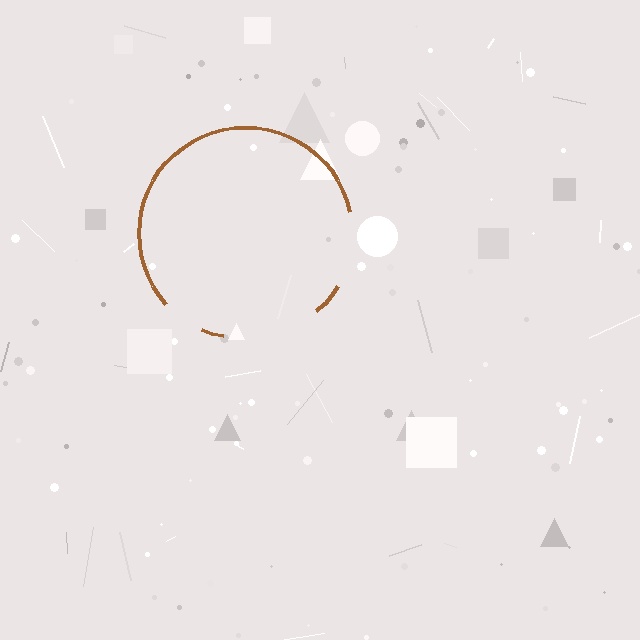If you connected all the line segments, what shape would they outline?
They would outline a circle.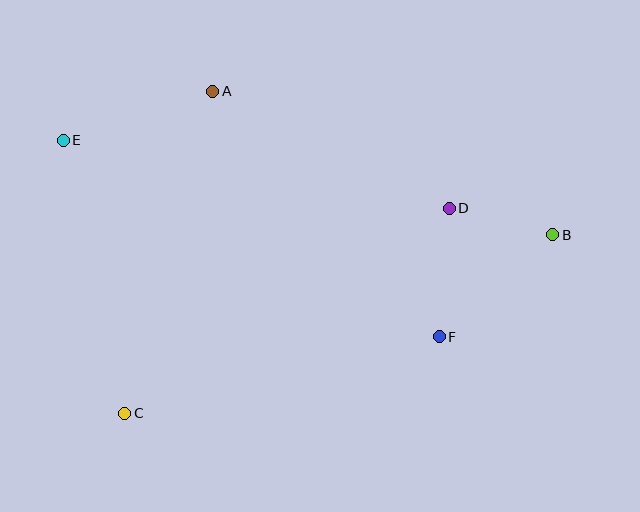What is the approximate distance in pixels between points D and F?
The distance between D and F is approximately 129 pixels.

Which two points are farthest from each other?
Points B and E are farthest from each other.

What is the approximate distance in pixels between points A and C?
The distance between A and C is approximately 333 pixels.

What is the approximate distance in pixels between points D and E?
The distance between D and E is approximately 392 pixels.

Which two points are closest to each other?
Points B and D are closest to each other.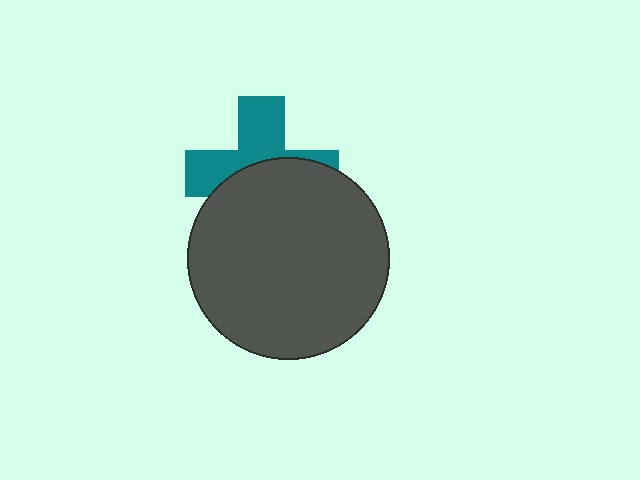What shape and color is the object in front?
The object in front is a dark gray circle.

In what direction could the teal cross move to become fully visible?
The teal cross could move up. That would shift it out from behind the dark gray circle entirely.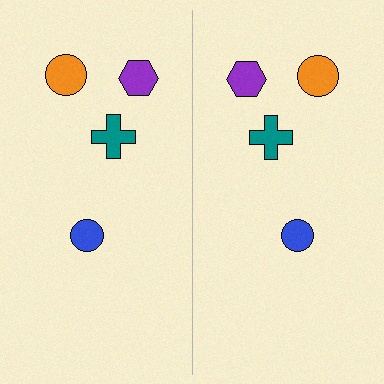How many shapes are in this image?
There are 8 shapes in this image.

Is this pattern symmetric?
Yes, this pattern has bilateral (reflection) symmetry.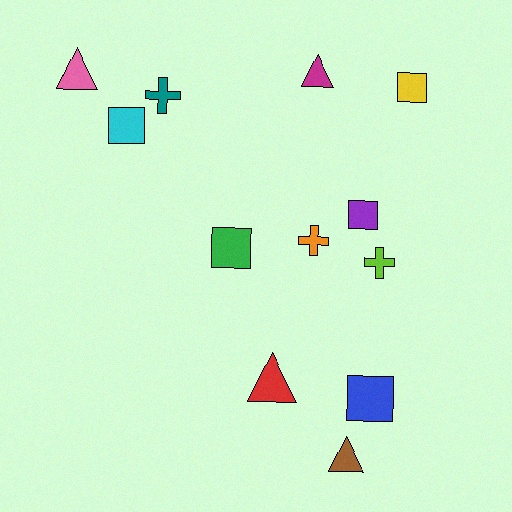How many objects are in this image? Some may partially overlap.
There are 12 objects.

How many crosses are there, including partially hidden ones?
There are 3 crosses.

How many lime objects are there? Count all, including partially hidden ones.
There is 1 lime object.